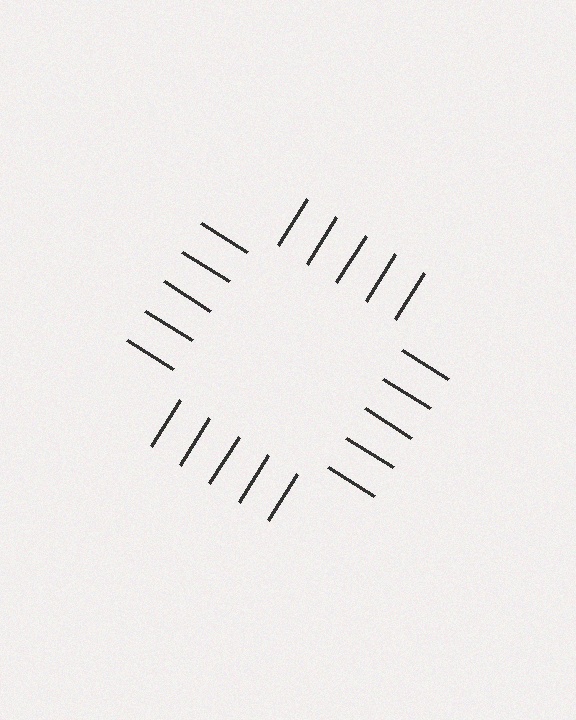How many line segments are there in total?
20 — 5 along each of the 4 edges.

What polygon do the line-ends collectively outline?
An illusory square — the line segments terminate on its edges but no continuous stroke is drawn.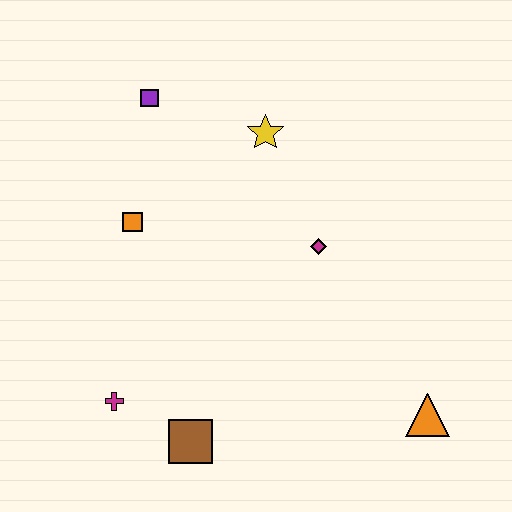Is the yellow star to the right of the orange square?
Yes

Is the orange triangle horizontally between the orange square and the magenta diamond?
No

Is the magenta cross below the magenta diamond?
Yes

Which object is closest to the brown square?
The magenta cross is closest to the brown square.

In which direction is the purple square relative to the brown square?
The purple square is above the brown square.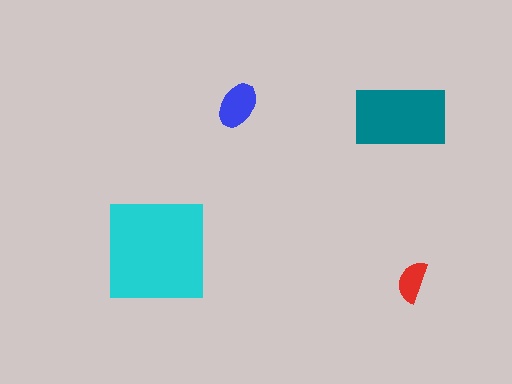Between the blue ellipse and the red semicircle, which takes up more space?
The blue ellipse.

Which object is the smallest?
The red semicircle.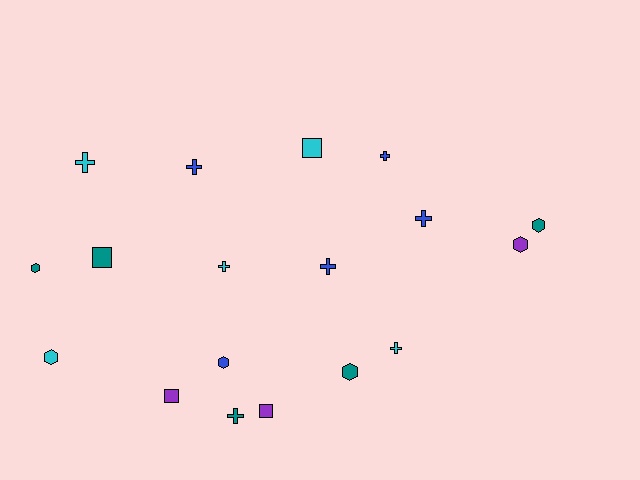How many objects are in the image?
There are 18 objects.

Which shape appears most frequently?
Cross, with 8 objects.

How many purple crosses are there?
There are no purple crosses.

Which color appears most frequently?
Teal, with 5 objects.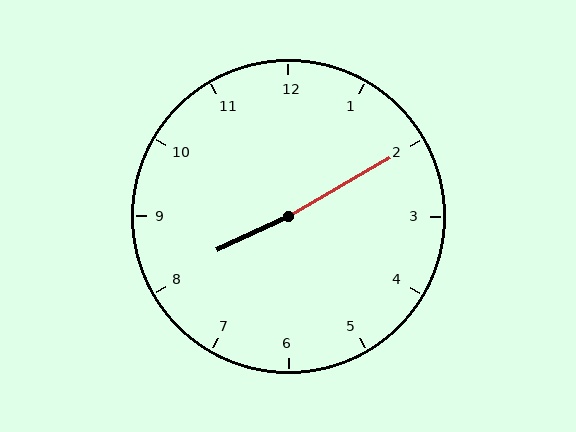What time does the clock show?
8:10.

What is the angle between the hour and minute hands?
Approximately 175 degrees.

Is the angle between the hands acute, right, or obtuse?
It is obtuse.